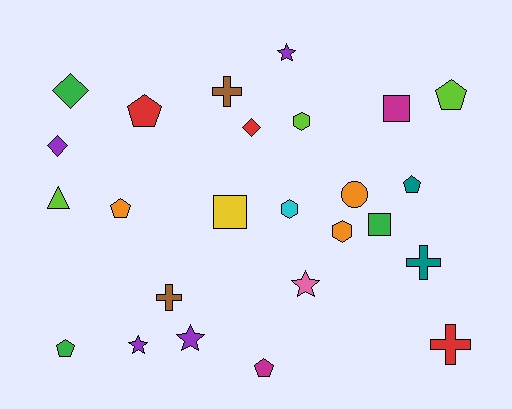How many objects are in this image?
There are 25 objects.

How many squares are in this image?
There are 3 squares.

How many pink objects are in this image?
There is 1 pink object.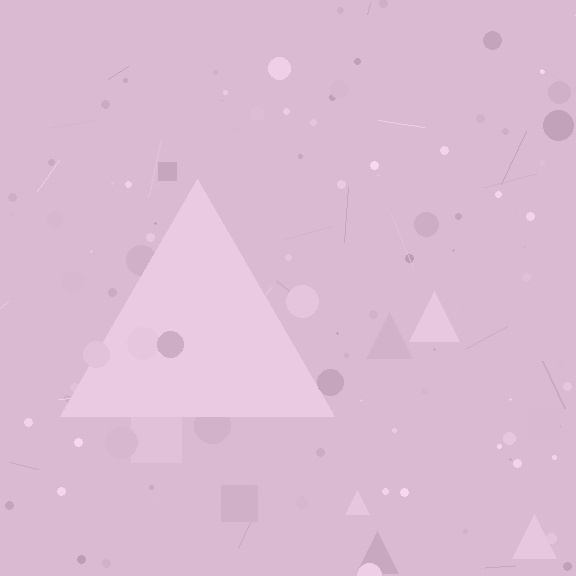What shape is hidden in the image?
A triangle is hidden in the image.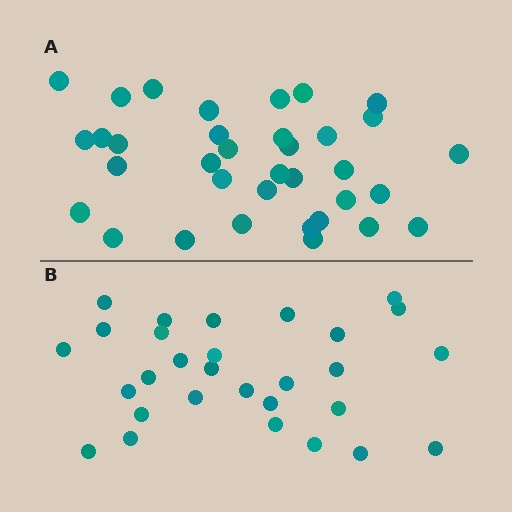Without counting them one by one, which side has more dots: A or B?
Region A (the top region) has more dots.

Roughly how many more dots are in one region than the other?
Region A has about 6 more dots than region B.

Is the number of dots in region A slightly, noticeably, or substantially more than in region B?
Region A has only slightly more — the two regions are fairly close. The ratio is roughly 1.2 to 1.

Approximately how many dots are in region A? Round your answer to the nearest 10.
About 40 dots. (The exact count is 35, which rounds to 40.)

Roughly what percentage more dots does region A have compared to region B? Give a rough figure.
About 20% more.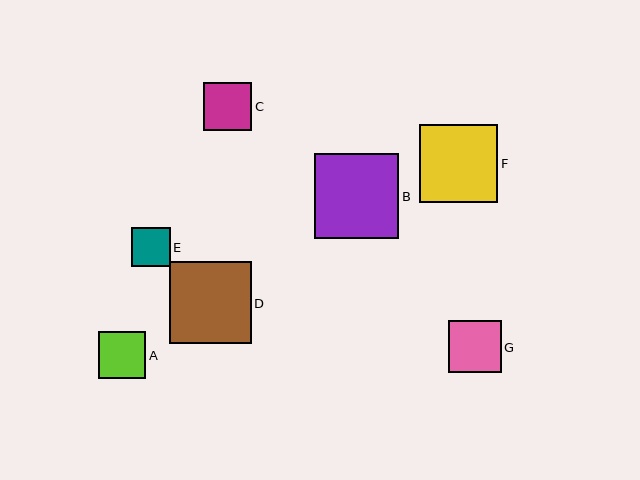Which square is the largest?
Square B is the largest with a size of approximately 85 pixels.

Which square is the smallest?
Square E is the smallest with a size of approximately 39 pixels.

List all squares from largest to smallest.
From largest to smallest: B, D, F, G, C, A, E.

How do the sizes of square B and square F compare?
Square B and square F are approximately the same size.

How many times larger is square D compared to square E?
Square D is approximately 2.1 times the size of square E.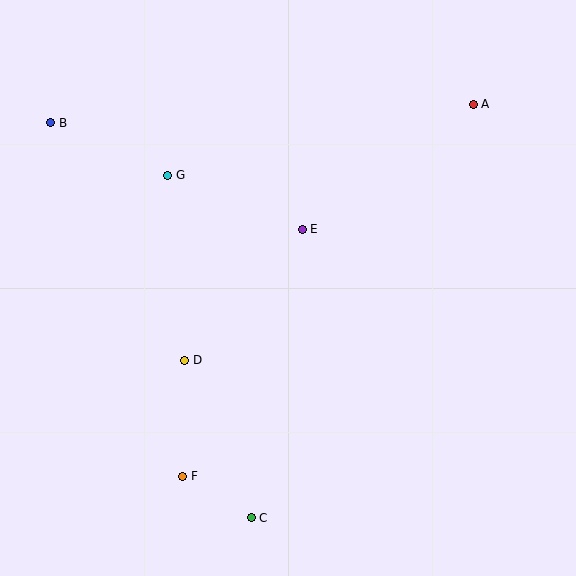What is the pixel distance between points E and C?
The distance between E and C is 293 pixels.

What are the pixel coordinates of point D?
Point D is at (185, 360).